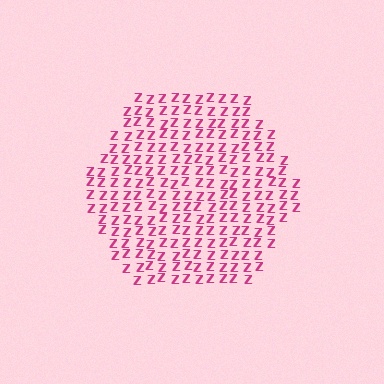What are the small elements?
The small elements are letter Z's.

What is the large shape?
The large shape is a hexagon.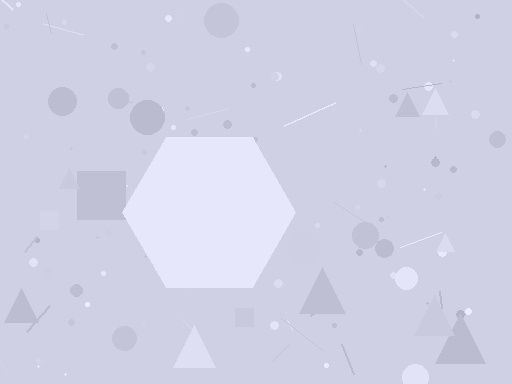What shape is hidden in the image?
A hexagon is hidden in the image.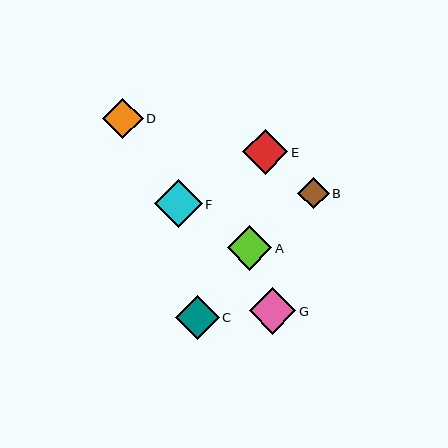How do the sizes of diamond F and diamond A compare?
Diamond F and diamond A are approximately the same size.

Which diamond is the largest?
Diamond F is the largest with a size of approximately 48 pixels.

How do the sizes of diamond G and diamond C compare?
Diamond G and diamond C are approximately the same size.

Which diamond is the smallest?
Diamond B is the smallest with a size of approximately 31 pixels.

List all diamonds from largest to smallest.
From largest to smallest: F, G, E, A, C, D, B.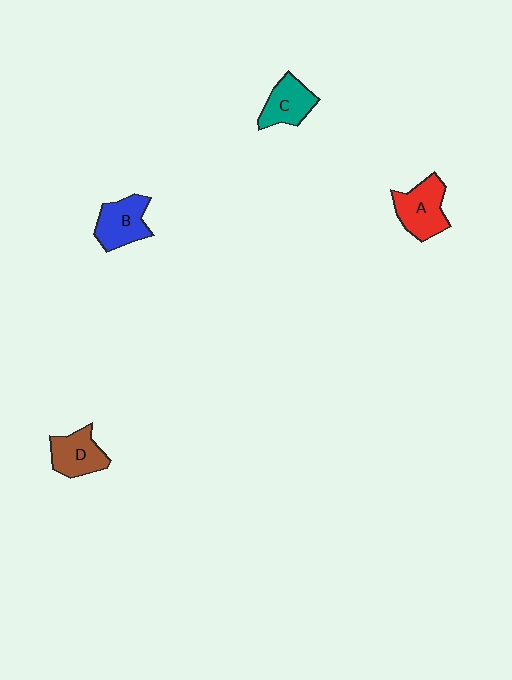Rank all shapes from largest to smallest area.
From largest to smallest: A (red), B (blue), D (brown), C (teal).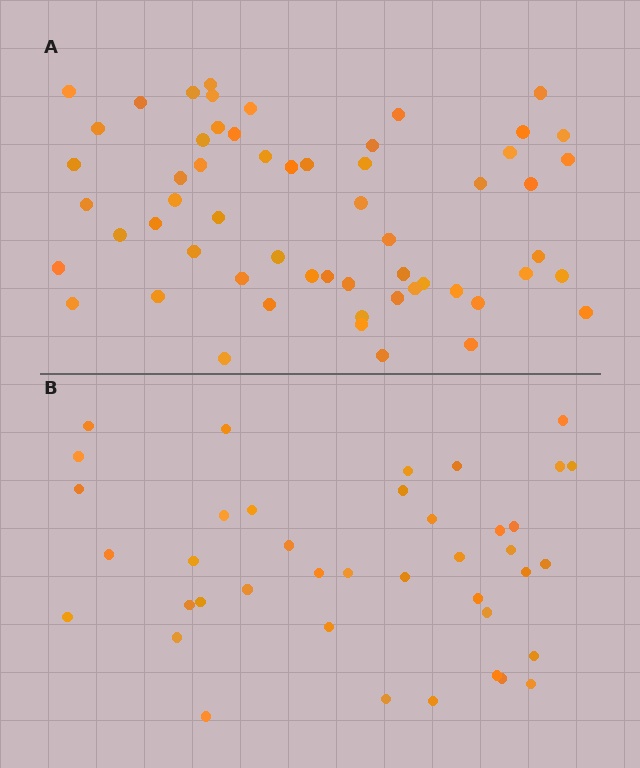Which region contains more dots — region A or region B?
Region A (the top region) has more dots.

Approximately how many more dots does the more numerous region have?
Region A has approximately 20 more dots than region B.